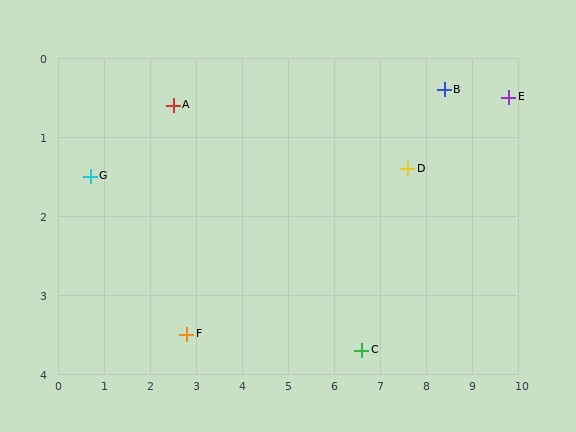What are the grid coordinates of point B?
Point B is at approximately (8.4, 0.4).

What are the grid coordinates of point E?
Point E is at approximately (9.8, 0.5).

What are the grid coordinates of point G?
Point G is at approximately (0.7, 1.5).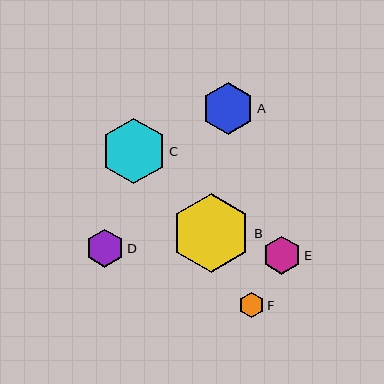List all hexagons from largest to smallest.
From largest to smallest: B, C, A, E, D, F.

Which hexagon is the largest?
Hexagon B is the largest with a size of approximately 79 pixels.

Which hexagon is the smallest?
Hexagon F is the smallest with a size of approximately 25 pixels.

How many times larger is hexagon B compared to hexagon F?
Hexagon B is approximately 3.1 times the size of hexagon F.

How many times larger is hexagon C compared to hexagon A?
Hexagon C is approximately 1.3 times the size of hexagon A.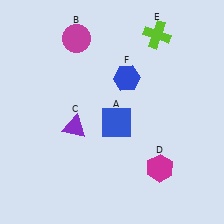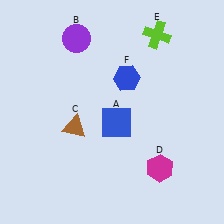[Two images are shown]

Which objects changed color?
B changed from magenta to purple. C changed from purple to brown.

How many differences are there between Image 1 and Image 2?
There are 2 differences between the two images.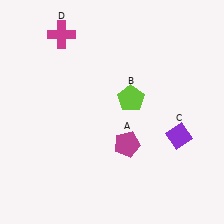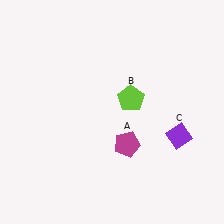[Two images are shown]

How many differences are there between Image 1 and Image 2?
There is 1 difference between the two images.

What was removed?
The magenta cross (D) was removed in Image 2.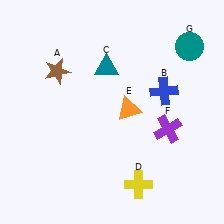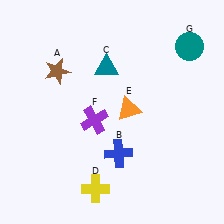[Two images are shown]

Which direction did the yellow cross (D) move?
The yellow cross (D) moved left.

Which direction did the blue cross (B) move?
The blue cross (B) moved down.